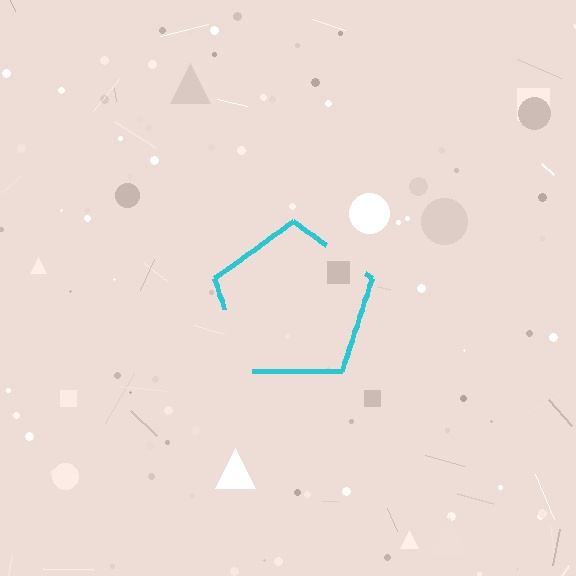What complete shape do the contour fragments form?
The contour fragments form a pentagon.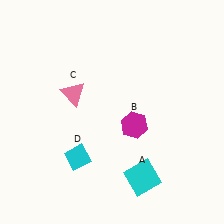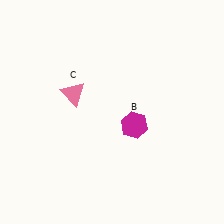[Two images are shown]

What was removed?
The cyan square (A), the cyan diamond (D) were removed in Image 2.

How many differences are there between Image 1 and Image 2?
There are 2 differences between the two images.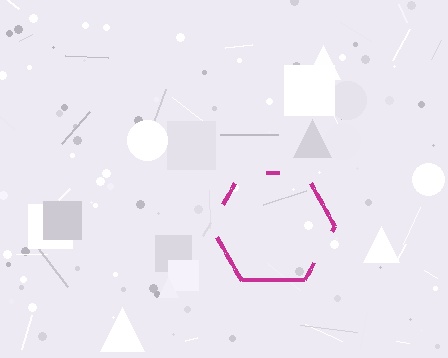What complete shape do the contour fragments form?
The contour fragments form a hexagon.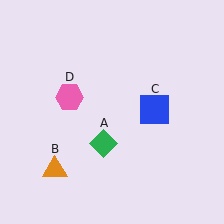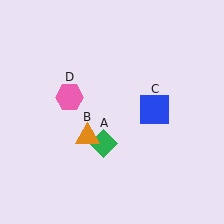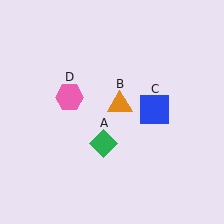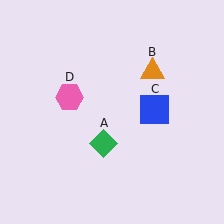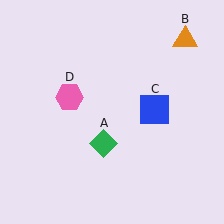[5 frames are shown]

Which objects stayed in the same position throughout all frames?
Green diamond (object A) and blue square (object C) and pink hexagon (object D) remained stationary.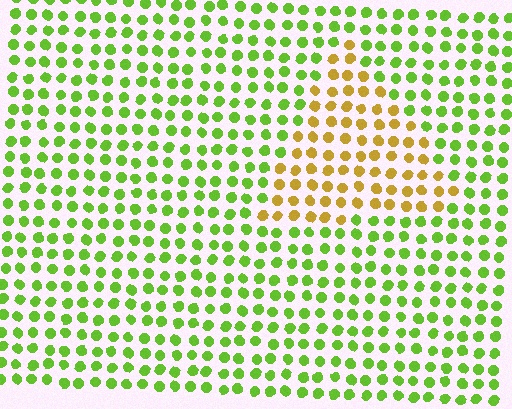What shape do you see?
I see a triangle.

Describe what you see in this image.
The image is filled with small lime elements in a uniform arrangement. A triangle-shaped region is visible where the elements are tinted to a slightly different hue, forming a subtle color boundary.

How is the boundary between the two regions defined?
The boundary is defined purely by a slight shift in hue (about 52 degrees). Spacing, size, and orientation are identical on both sides.